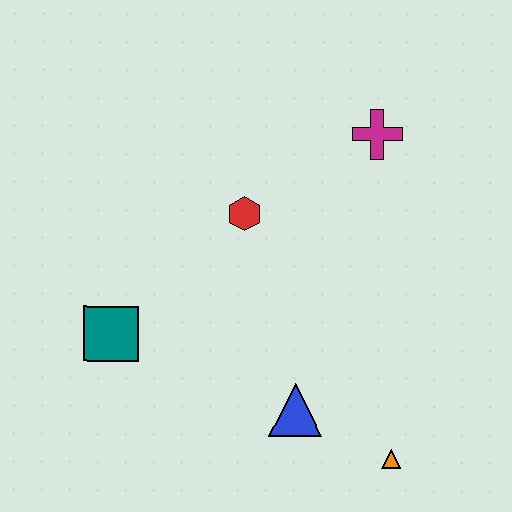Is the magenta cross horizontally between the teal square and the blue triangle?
No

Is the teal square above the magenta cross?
No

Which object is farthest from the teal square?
The magenta cross is farthest from the teal square.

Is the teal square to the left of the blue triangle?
Yes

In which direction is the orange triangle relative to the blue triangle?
The orange triangle is to the right of the blue triangle.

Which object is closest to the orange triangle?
The blue triangle is closest to the orange triangle.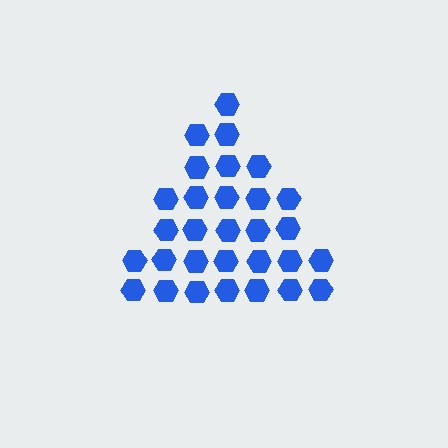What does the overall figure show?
The overall figure shows a triangle.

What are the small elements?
The small elements are hexagons.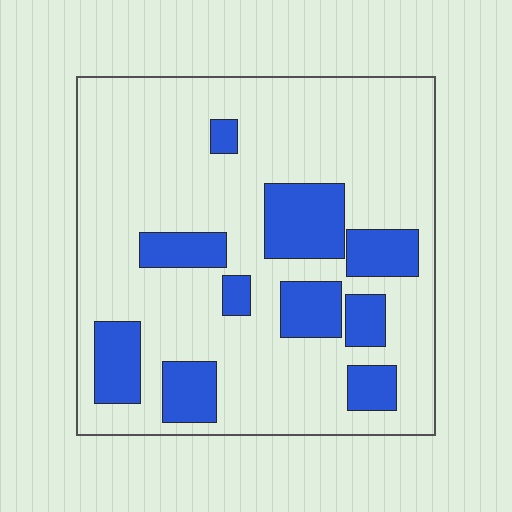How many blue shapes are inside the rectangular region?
10.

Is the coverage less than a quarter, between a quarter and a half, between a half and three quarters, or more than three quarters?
Less than a quarter.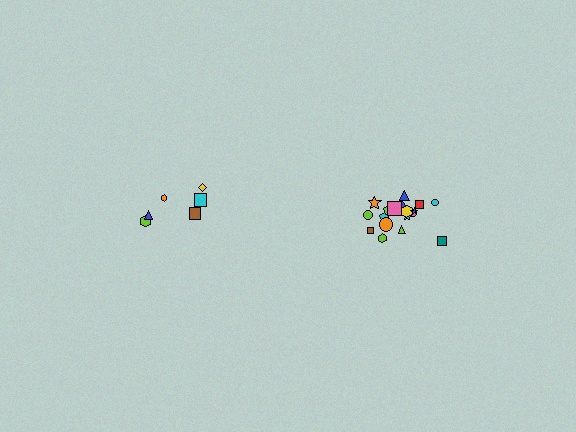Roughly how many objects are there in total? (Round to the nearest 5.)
Roughly 25 objects in total.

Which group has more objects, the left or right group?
The right group.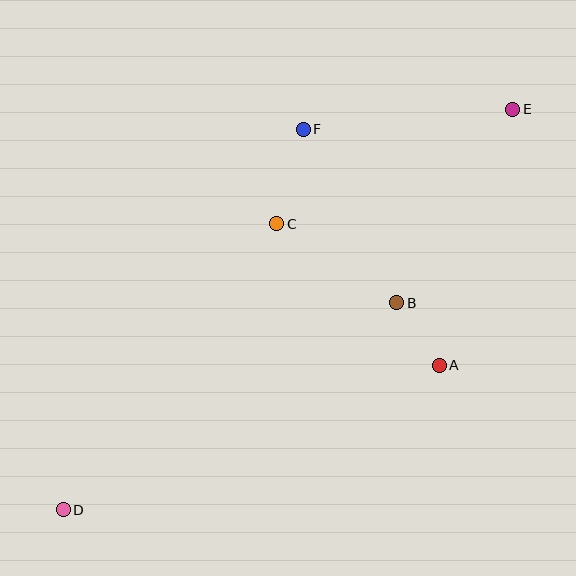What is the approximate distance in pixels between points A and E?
The distance between A and E is approximately 267 pixels.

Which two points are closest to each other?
Points A and B are closest to each other.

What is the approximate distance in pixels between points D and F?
The distance between D and F is approximately 450 pixels.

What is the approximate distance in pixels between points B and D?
The distance between B and D is approximately 392 pixels.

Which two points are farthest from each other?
Points D and E are farthest from each other.